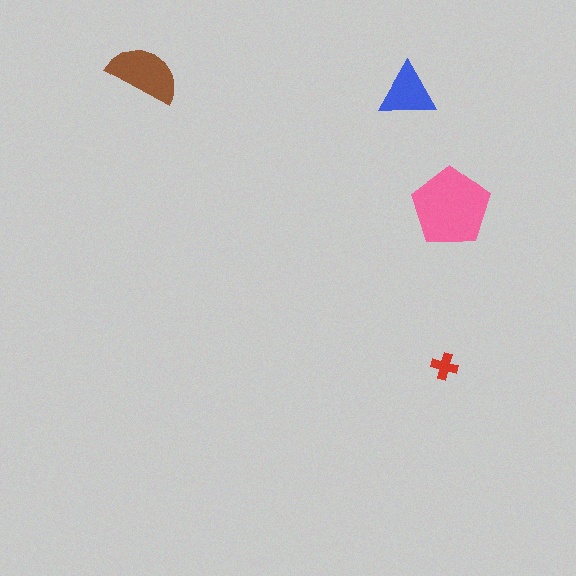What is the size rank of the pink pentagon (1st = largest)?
1st.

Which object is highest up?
The brown semicircle is topmost.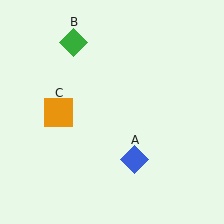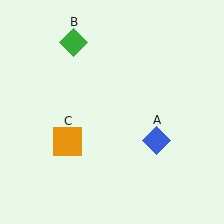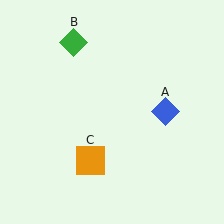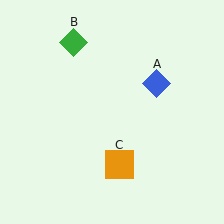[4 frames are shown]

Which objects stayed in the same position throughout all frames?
Green diamond (object B) remained stationary.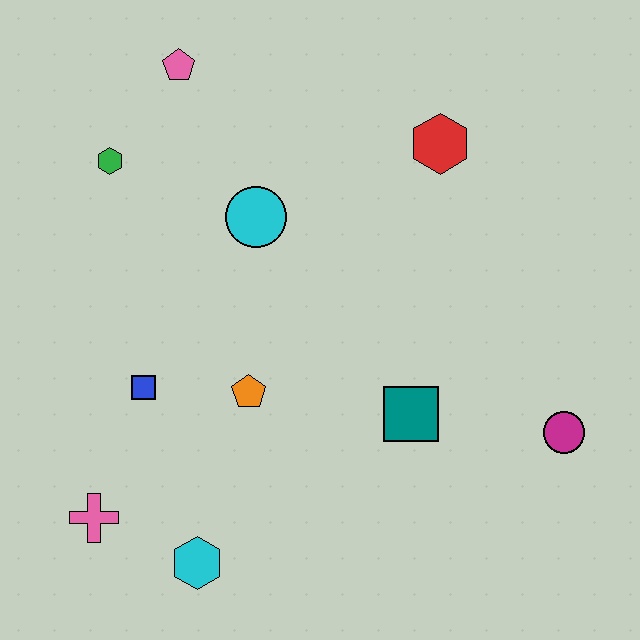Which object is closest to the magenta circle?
The teal square is closest to the magenta circle.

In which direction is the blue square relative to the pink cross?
The blue square is above the pink cross.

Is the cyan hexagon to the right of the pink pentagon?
Yes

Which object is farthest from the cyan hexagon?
The pink pentagon is farthest from the cyan hexagon.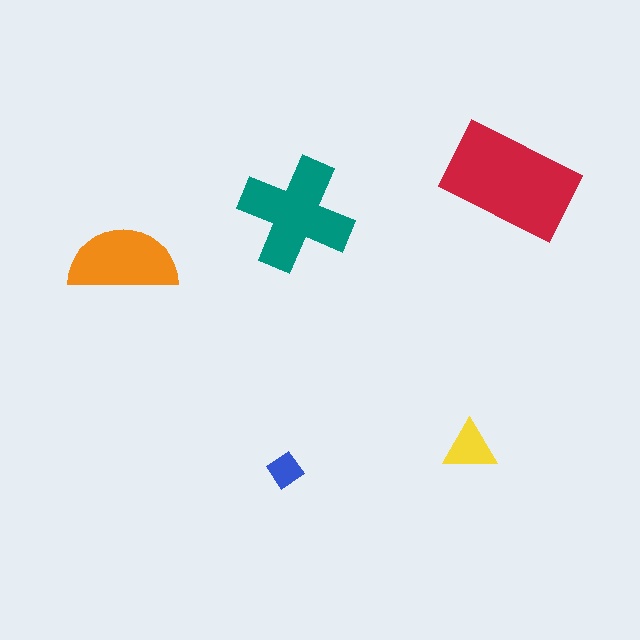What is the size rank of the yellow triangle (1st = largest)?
4th.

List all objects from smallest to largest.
The blue diamond, the yellow triangle, the orange semicircle, the teal cross, the red rectangle.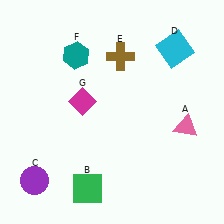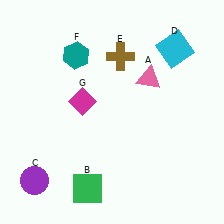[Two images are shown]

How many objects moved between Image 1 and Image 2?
1 object moved between the two images.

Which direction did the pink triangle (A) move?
The pink triangle (A) moved up.